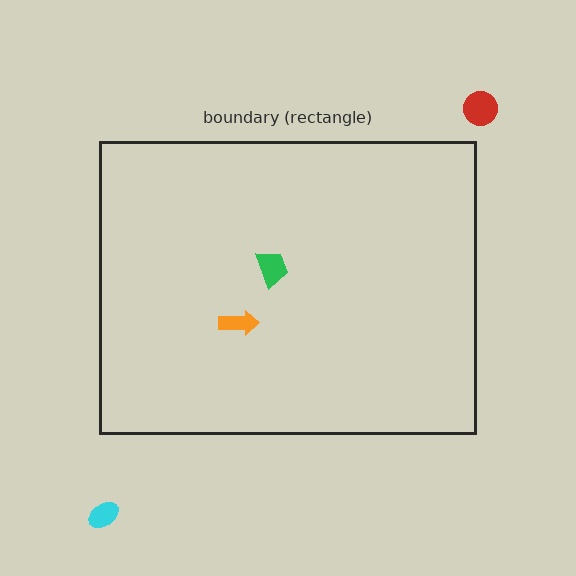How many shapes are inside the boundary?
2 inside, 2 outside.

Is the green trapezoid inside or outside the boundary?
Inside.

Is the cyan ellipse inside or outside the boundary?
Outside.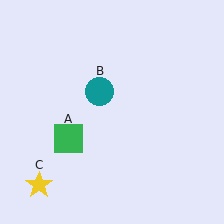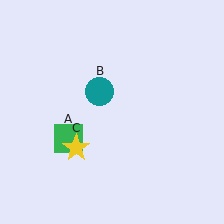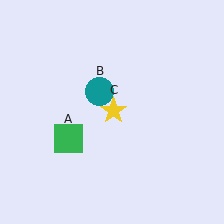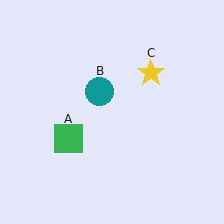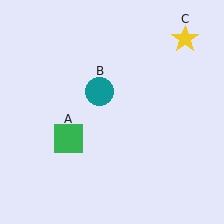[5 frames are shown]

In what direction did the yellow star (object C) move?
The yellow star (object C) moved up and to the right.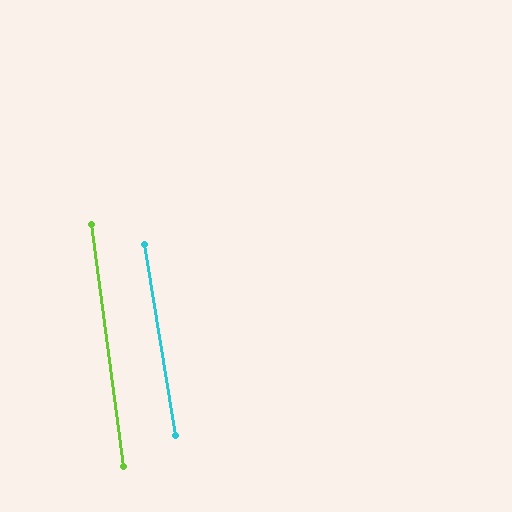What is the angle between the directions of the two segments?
Approximately 2 degrees.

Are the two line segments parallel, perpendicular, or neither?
Parallel — their directions differ by only 1.5°.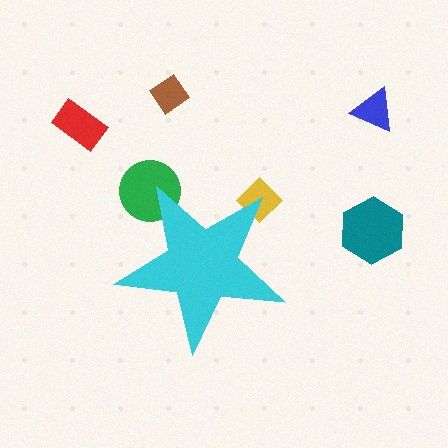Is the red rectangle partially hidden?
No, the red rectangle is fully visible.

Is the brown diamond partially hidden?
No, the brown diamond is fully visible.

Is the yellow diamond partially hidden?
Yes, the yellow diamond is partially hidden behind the cyan star.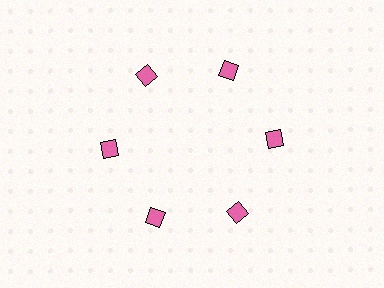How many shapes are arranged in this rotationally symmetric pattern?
There are 6 shapes, arranged in 6 groups of 1.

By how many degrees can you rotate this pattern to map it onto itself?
The pattern maps onto itself every 60 degrees of rotation.